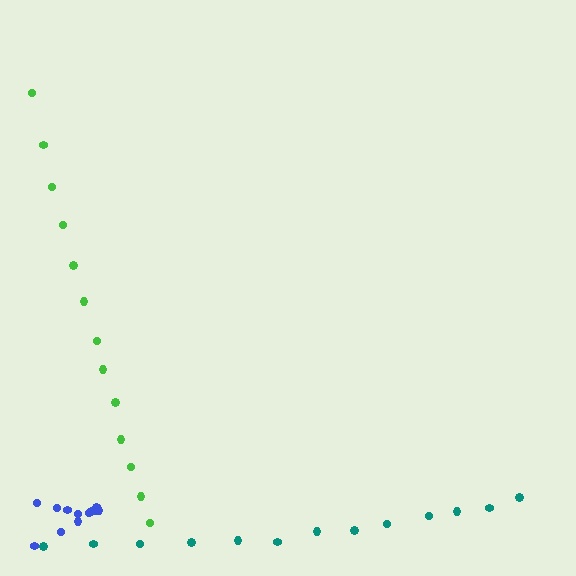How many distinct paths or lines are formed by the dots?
There are 3 distinct paths.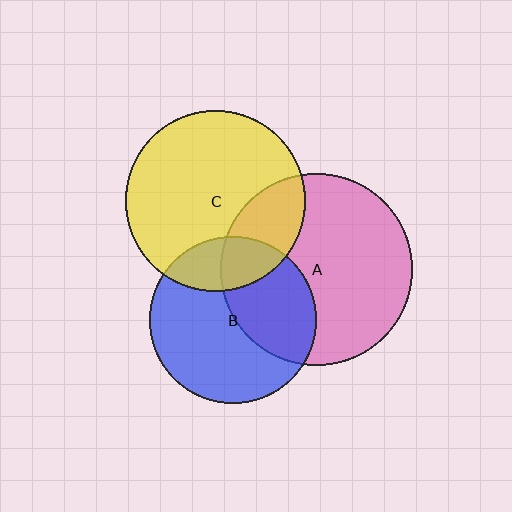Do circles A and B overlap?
Yes.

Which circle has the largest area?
Circle A (pink).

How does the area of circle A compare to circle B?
Approximately 1.3 times.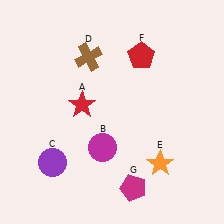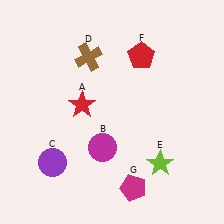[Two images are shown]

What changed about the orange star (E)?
In Image 1, E is orange. In Image 2, it changed to lime.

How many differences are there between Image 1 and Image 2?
There is 1 difference between the two images.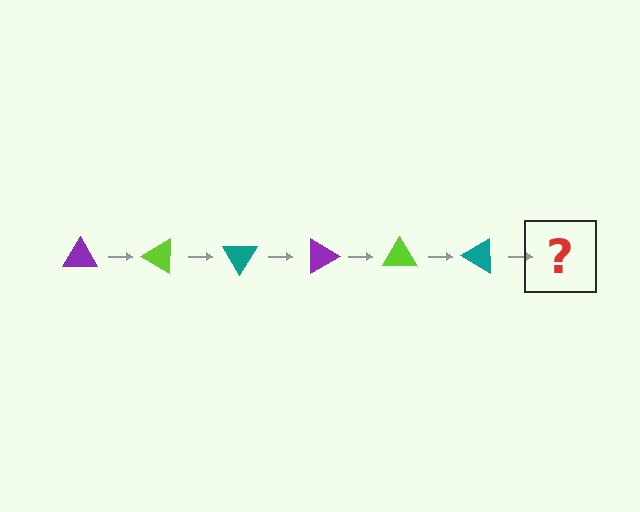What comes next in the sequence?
The next element should be a purple triangle, rotated 180 degrees from the start.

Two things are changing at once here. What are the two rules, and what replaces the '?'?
The two rules are that it rotates 30 degrees each step and the color cycles through purple, lime, and teal. The '?' should be a purple triangle, rotated 180 degrees from the start.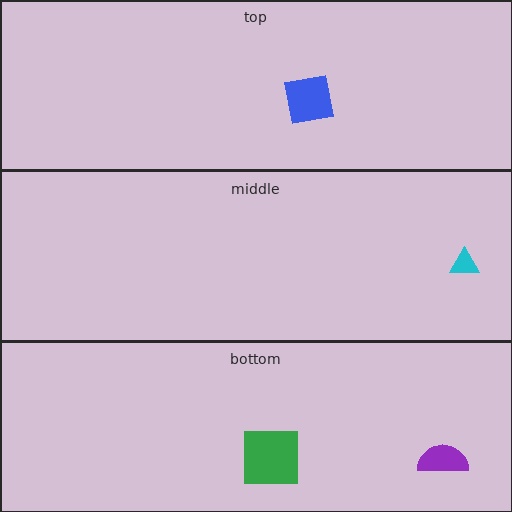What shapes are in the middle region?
The cyan triangle.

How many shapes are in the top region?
1.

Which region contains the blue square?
The top region.